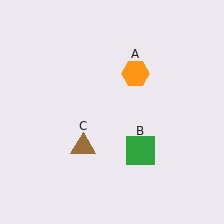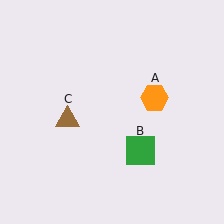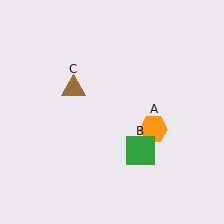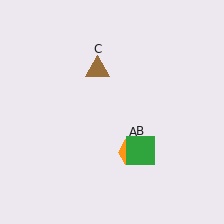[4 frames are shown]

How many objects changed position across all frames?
2 objects changed position: orange hexagon (object A), brown triangle (object C).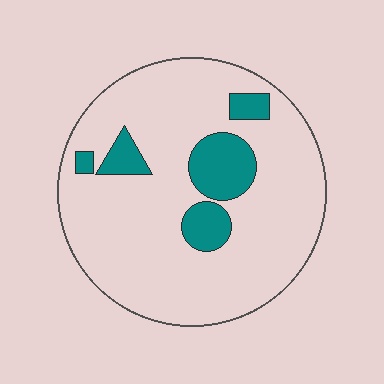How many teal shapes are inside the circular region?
5.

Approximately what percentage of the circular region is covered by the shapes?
Approximately 15%.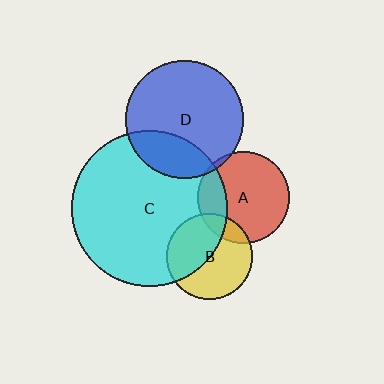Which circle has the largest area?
Circle C (cyan).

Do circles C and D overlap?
Yes.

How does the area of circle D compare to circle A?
Approximately 1.6 times.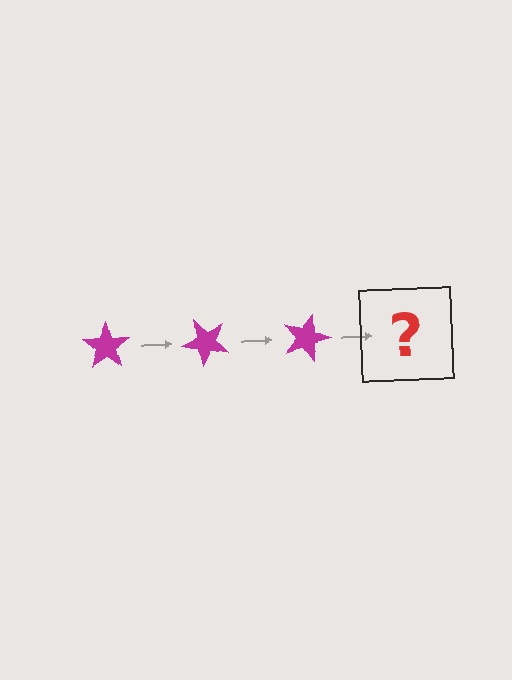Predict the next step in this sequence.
The next step is a magenta star rotated 135 degrees.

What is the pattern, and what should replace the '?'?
The pattern is that the star rotates 45 degrees each step. The '?' should be a magenta star rotated 135 degrees.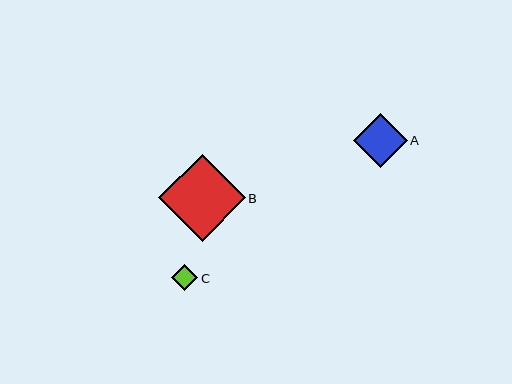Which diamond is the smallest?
Diamond C is the smallest with a size of approximately 26 pixels.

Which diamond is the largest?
Diamond B is the largest with a size of approximately 87 pixels.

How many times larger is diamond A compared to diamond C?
Diamond A is approximately 2.1 times the size of diamond C.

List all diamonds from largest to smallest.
From largest to smallest: B, A, C.